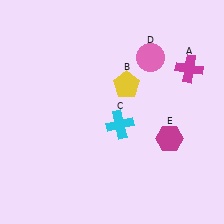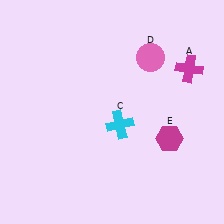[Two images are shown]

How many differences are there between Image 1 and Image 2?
There is 1 difference between the two images.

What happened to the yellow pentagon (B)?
The yellow pentagon (B) was removed in Image 2. It was in the top-right area of Image 1.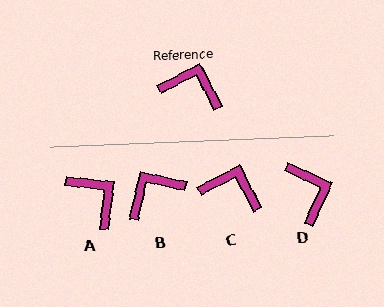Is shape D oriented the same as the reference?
No, it is off by about 52 degrees.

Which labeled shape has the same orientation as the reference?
C.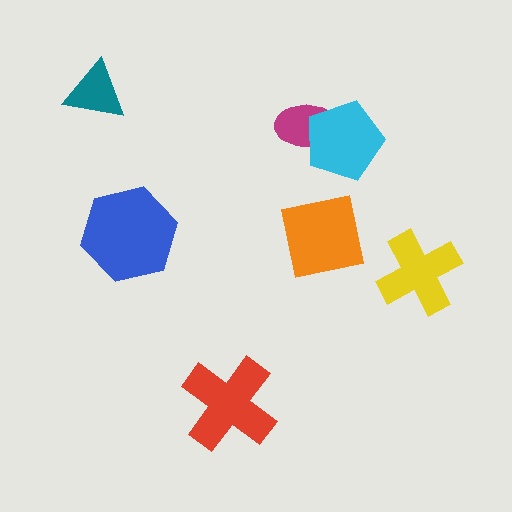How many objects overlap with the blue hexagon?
0 objects overlap with the blue hexagon.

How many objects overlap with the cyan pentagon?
1 object overlaps with the cyan pentagon.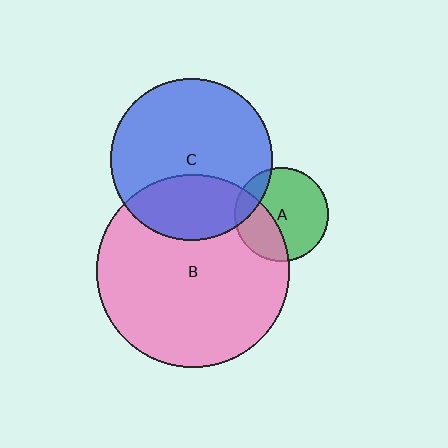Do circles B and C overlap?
Yes.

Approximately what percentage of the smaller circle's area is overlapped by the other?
Approximately 30%.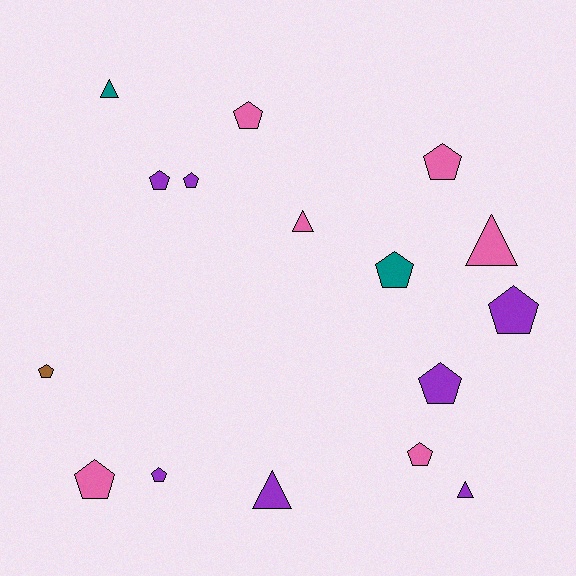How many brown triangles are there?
There are no brown triangles.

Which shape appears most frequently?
Pentagon, with 11 objects.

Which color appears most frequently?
Purple, with 7 objects.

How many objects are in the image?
There are 16 objects.